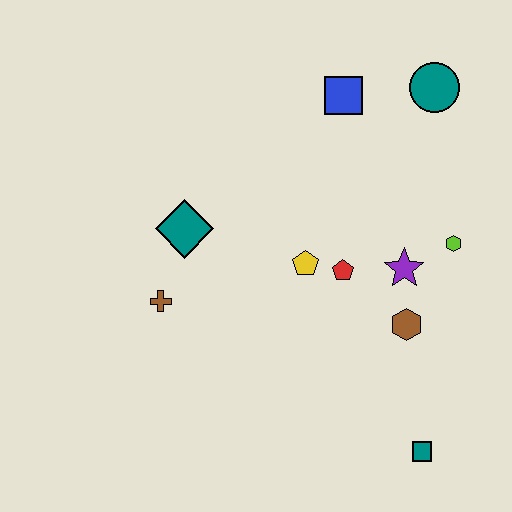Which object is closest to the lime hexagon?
The purple star is closest to the lime hexagon.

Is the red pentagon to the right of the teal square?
No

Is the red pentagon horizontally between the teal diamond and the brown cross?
No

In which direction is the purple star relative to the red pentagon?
The purple star is to the right of the red pentagon.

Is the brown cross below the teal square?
No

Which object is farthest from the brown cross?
The teal circle is farthest from the brown cross.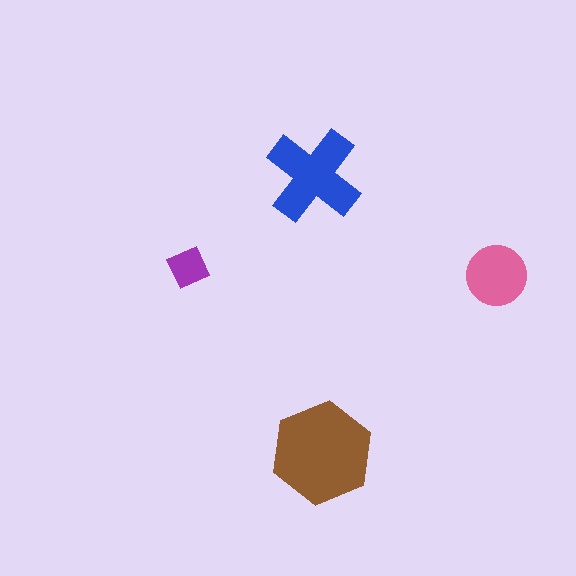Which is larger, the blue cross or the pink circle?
The blue cross.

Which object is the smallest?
The purple square.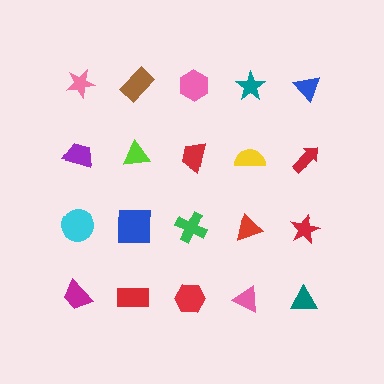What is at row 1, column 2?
A brown rectangle.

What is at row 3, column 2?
A blue square.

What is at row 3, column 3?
A green cross.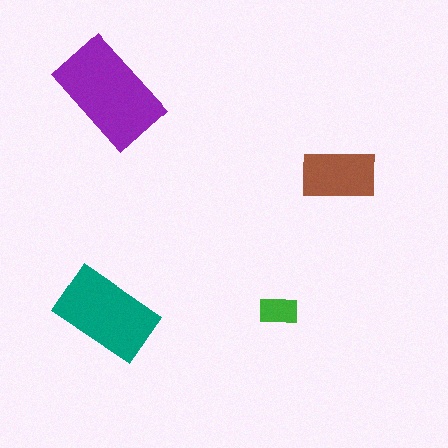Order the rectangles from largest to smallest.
the purple one, the teal one, the brown one, the green one.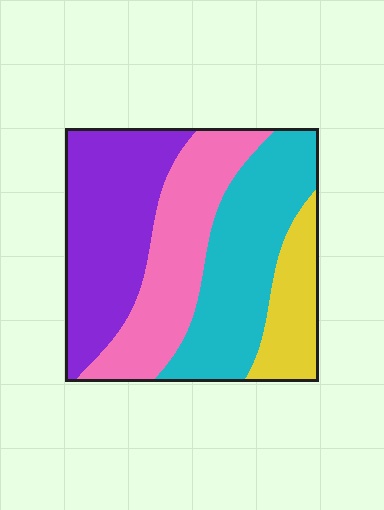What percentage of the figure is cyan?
Cyan covers about 30% of the figure.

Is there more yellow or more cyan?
Cyan.